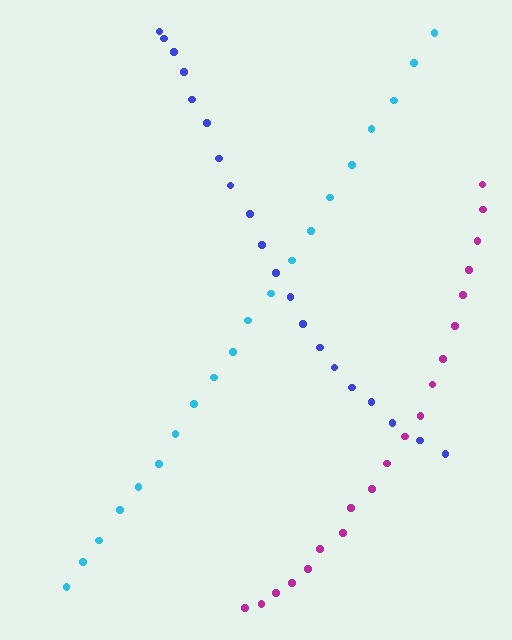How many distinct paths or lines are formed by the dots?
There are 3 distinct paths.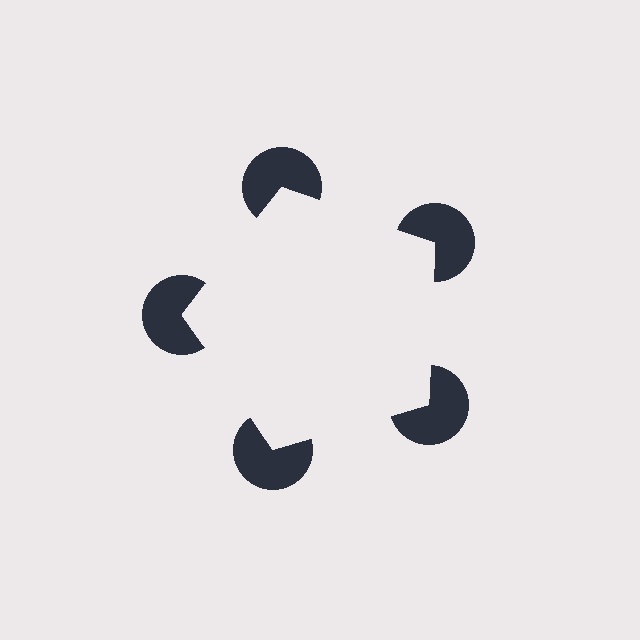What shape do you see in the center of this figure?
An illusory pentagon — its edges are inferred from the aligned wedge cuts in the pac-man discs, not physically drawn.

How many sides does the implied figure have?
5 sides.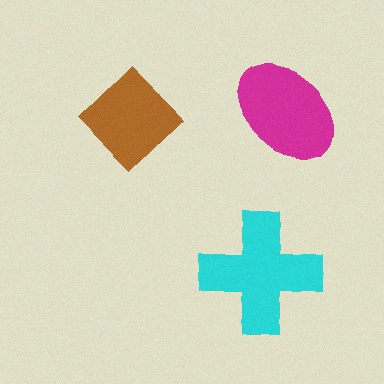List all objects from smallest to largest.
The brown diamond, the magenta ellipse, the cyan cross.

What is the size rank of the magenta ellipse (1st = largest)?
2nd.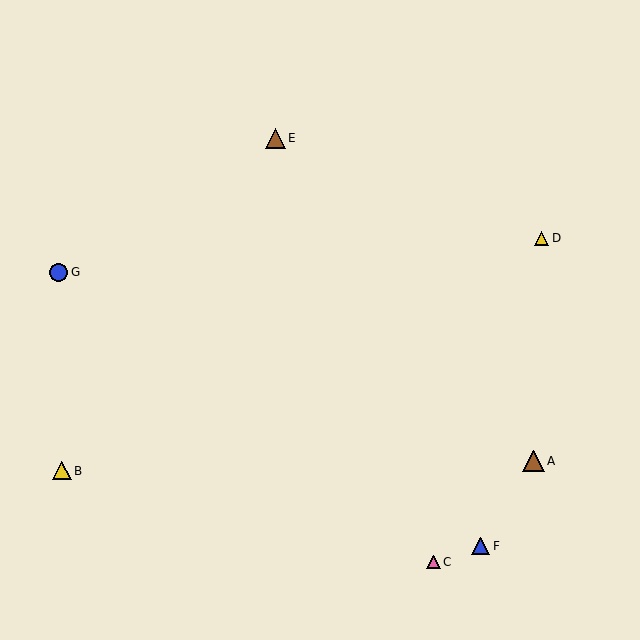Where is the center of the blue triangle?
The center of the blue triangle is at (481, 546).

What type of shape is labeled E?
Shape E is a brown triangle.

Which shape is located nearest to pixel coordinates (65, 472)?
The yellow triangle (labeled B) at (62, 471) is nearest to that location.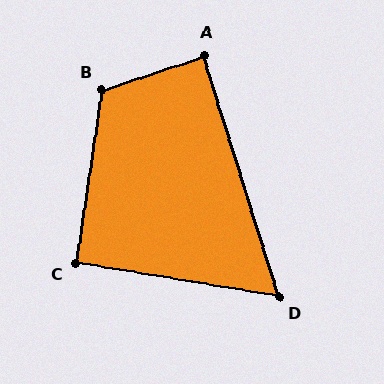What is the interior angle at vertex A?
Approximately 89 degrees (approximately right).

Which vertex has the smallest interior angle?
D, at approximately 63 degrees.